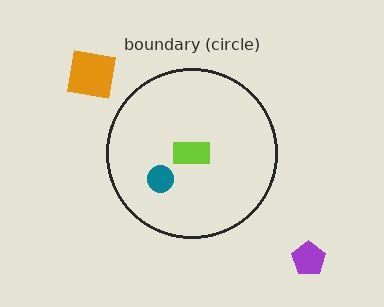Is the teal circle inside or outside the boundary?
Inside.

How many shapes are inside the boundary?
2 inside, 2 outside.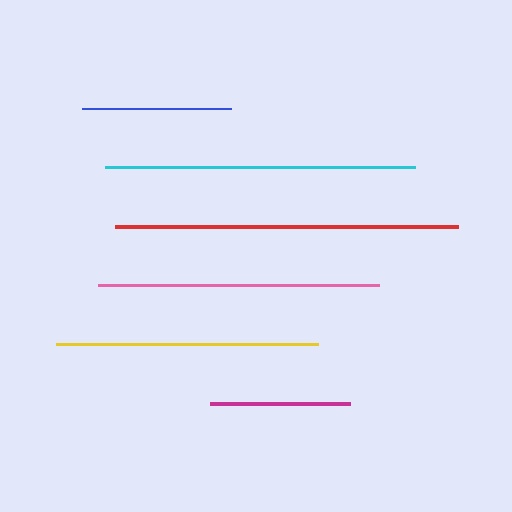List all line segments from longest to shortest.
From longest to shortest: red, cyan, pink, yellow, blue, magenta.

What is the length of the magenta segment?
The magenta segment is approximately 140 pixels long.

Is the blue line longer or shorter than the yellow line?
The yellow line is longer than the blue line.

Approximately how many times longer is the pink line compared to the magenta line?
The pink line is approximately 2.0 times the length of the magenta line.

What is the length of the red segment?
The red segment is approximately 344 pixels long.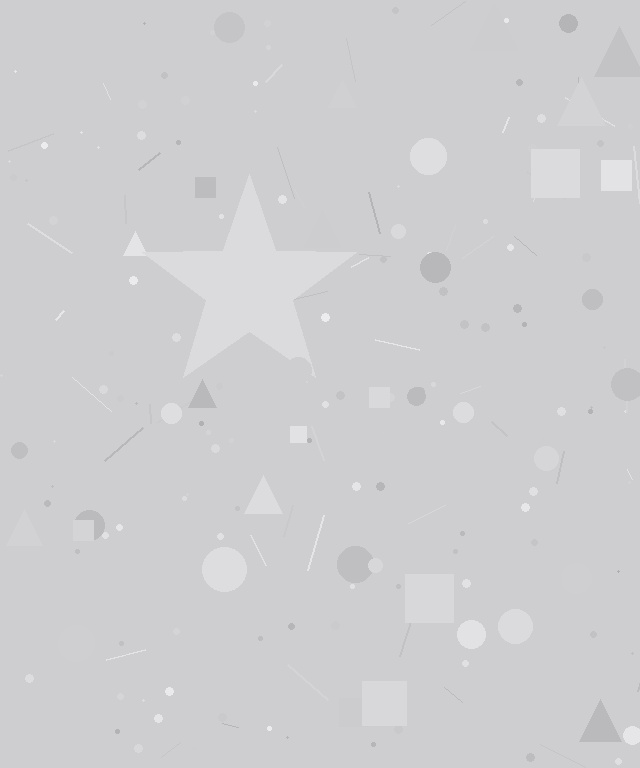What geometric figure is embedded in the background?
A star is embedded in the background.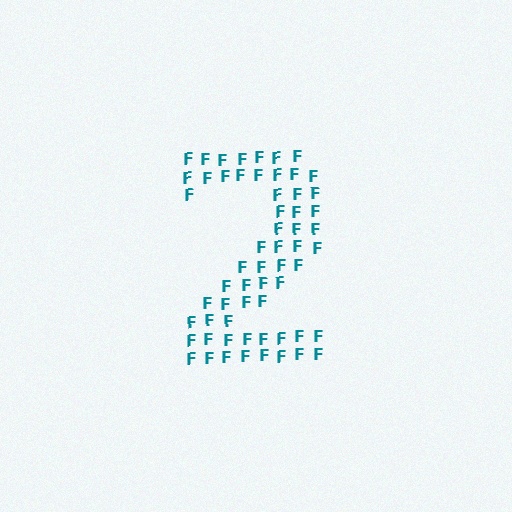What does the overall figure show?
The overall figure shows the digit 2.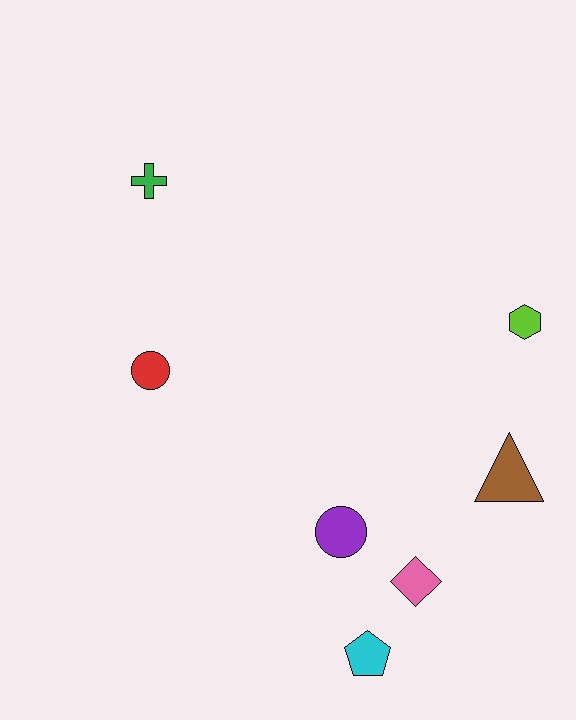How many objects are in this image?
There are 7 objects.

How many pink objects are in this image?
There is 1 pink object.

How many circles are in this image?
There are 2 circles.